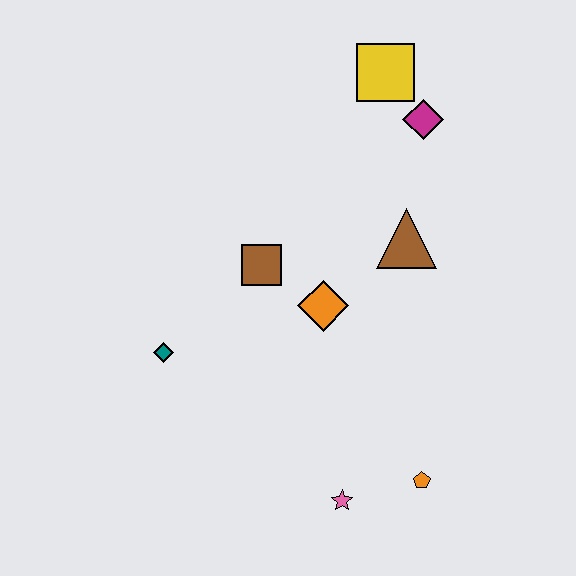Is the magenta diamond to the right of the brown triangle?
Yes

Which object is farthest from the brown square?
The orange pentagon is farthest from the brown square.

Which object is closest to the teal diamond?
The brown square is closest to the teal diamond.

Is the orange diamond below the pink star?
No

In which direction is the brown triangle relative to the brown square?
The brown triangle is to the right of the brown square.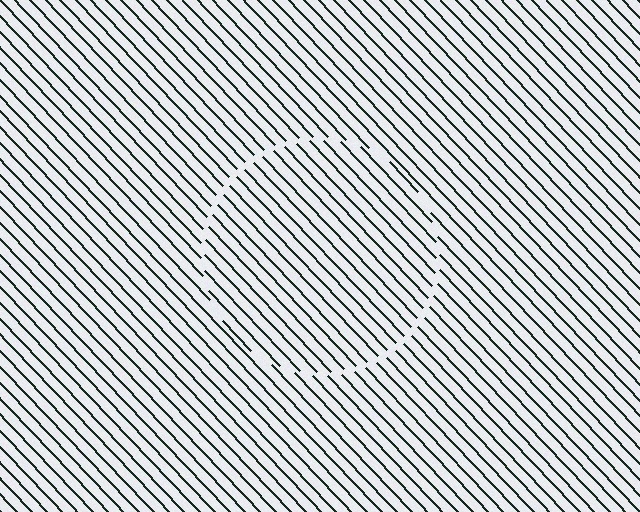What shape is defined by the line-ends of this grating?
An illusory circle. The interior of the shape contains the same grating, shifted by half a period — the contour is defined by the phase discontinuity where line-ends from the inner and outer gratings abut.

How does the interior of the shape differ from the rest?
The interior of the shape contains the same grating, shifted by half a period — the contour is defined by the phase discontinuity where line-ends from the inner and outer gratings abut.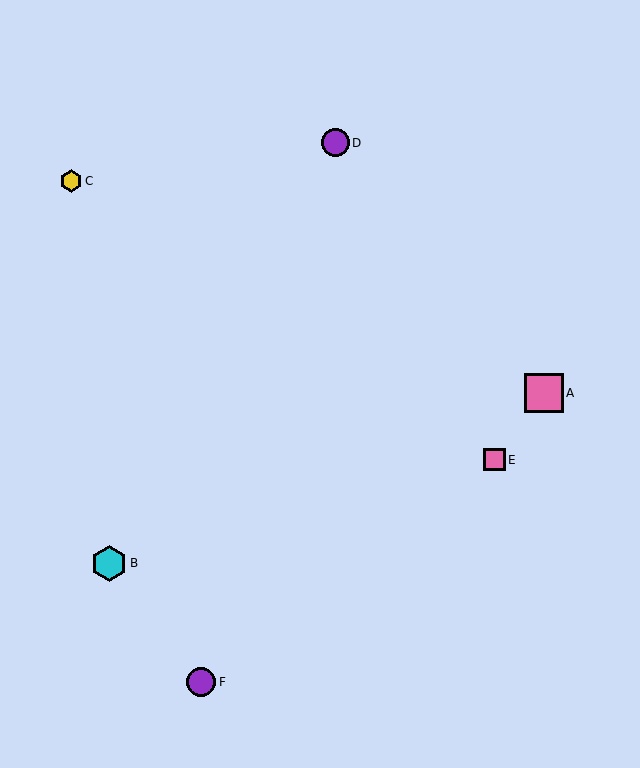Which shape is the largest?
The pink square (labeled A) is the largest.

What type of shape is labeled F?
Shape F is a purple circle.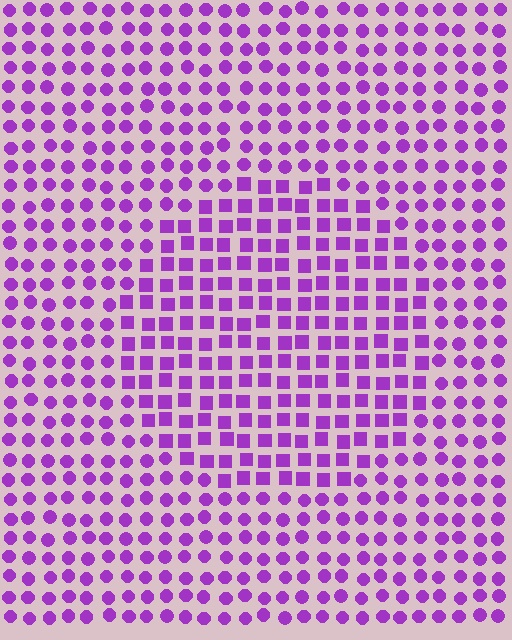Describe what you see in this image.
The image is filled with small purple elements arranged in a uniform grid. A circle-shaped region contains squares, while the surrounding area contains circles. The boundary is defined purely by the change in element shape.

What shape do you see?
I see a circle.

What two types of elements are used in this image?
The image uses squares inside the circle region and circles outside it.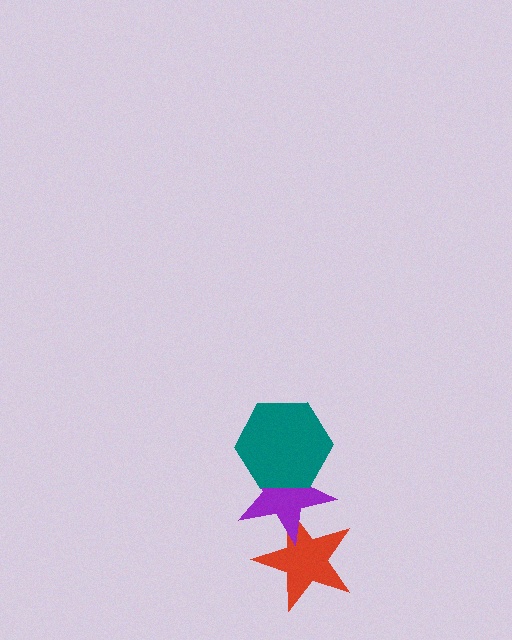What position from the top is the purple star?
The purple star is 2nd from the top.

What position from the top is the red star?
The red star is 3rd from the top.